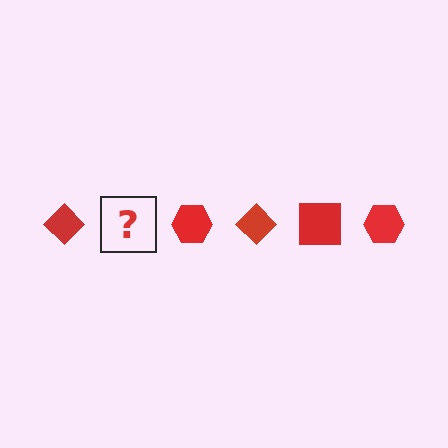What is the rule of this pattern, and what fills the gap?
The rule is that the pattern cycles through diamond, square, hexagon shapes in red. The gap should be filled with a red square.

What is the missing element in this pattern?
The missing element is a red square.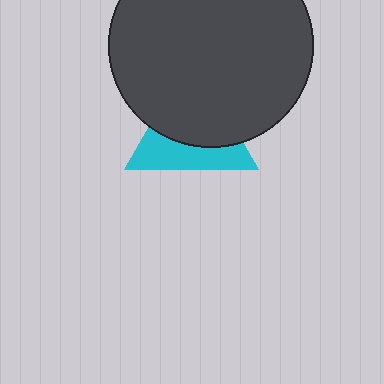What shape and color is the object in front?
The object in front is a dark gray circle.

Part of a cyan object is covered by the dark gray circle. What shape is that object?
It is a triangle.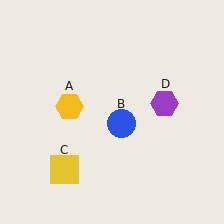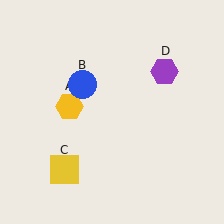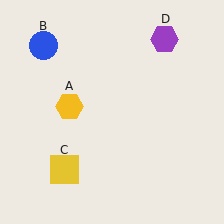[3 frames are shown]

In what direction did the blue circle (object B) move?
The blue circle (object B) moved up and to the left.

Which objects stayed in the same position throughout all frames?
Yellow hexagon (object A) and yellow square (object C) remained stationary.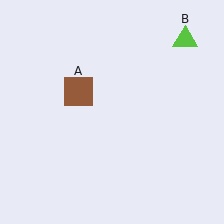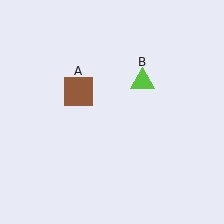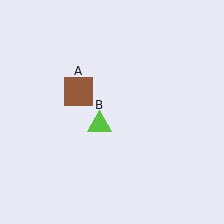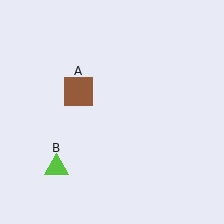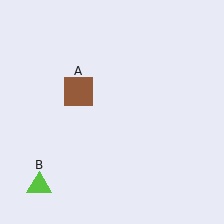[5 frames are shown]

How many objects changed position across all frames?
1 object changed position: lime triangle (object B).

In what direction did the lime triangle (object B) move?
The lime triangle (object B) moved down and to the left.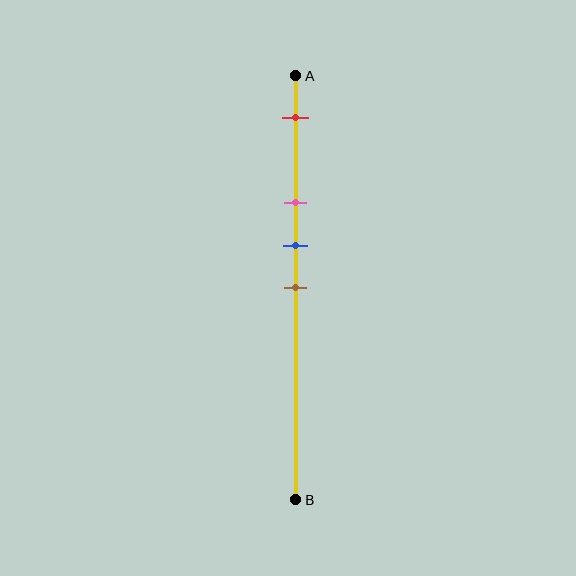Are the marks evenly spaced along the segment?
No, the marks are not evenly spaced.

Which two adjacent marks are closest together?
The blue and brown marks are the closest adjacent pair.